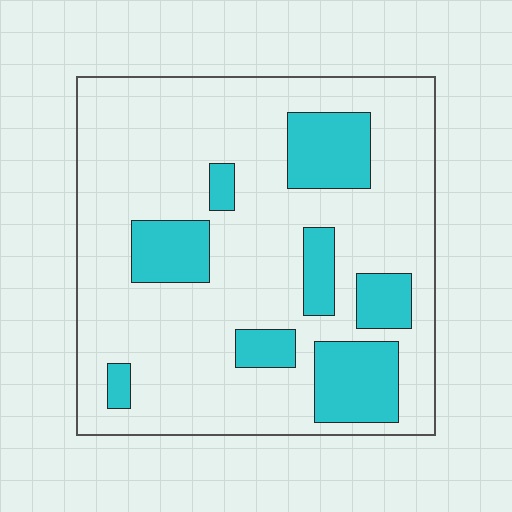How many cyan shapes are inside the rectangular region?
8.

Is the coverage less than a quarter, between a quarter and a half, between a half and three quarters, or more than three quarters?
Less than a quarter.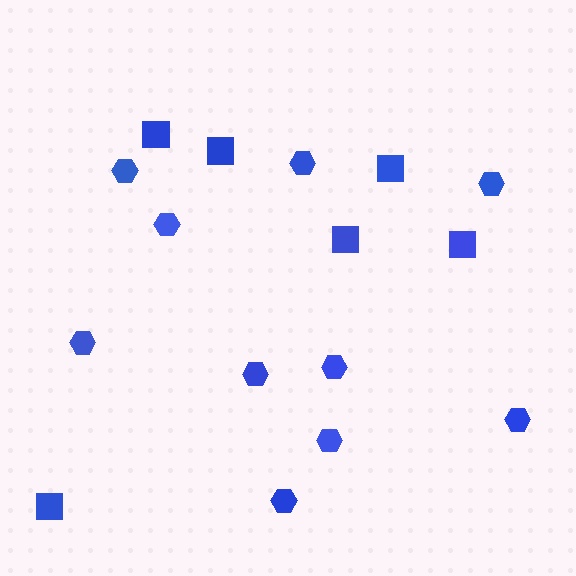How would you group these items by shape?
There are 2 groups: one group of hexagons (10) and one group of squares (6).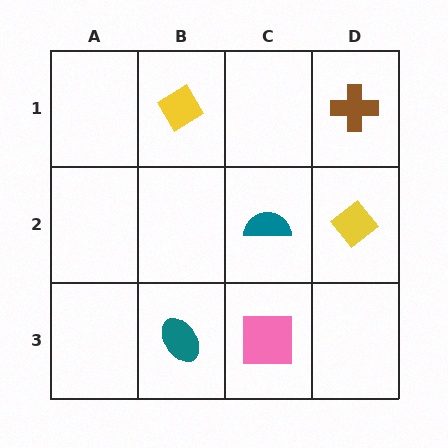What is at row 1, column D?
A brown cross.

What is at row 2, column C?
A teal semicircle.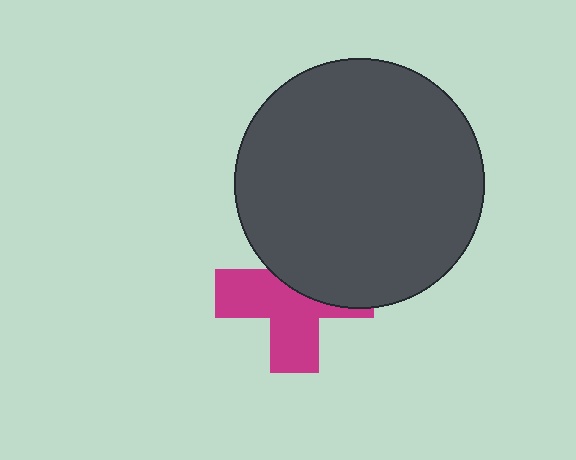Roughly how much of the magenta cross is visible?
About half of it is visible (roughly 56%).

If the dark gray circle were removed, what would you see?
You would see the complete magenta cross.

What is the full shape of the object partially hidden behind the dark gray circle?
The partially hidden object is a magenta cross.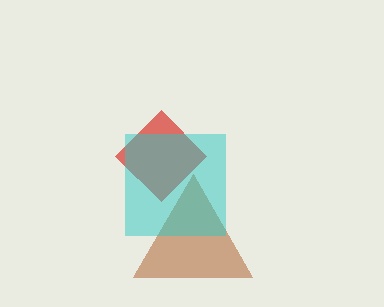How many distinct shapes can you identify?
There are 3 distinct shapes: a brown triangle, a red diamond, a cyan square.